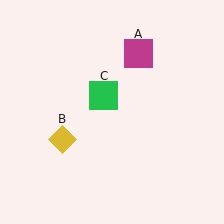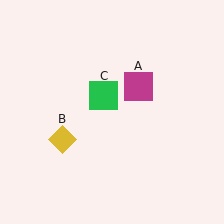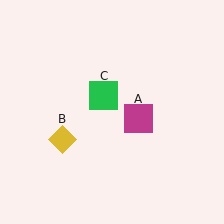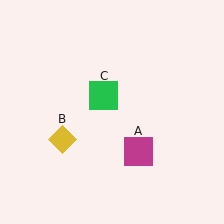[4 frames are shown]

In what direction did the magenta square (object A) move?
The magenta square (object A) moved down.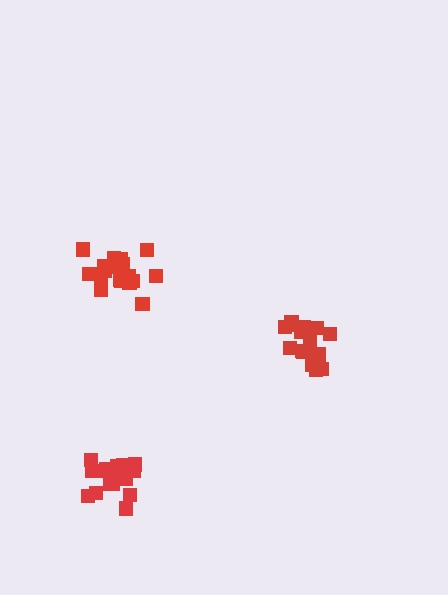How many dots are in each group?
Group 1: 17 dots, Group 2: 20 dots, Group 3: 19 dots (56 total).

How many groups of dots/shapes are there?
There are 3 groups.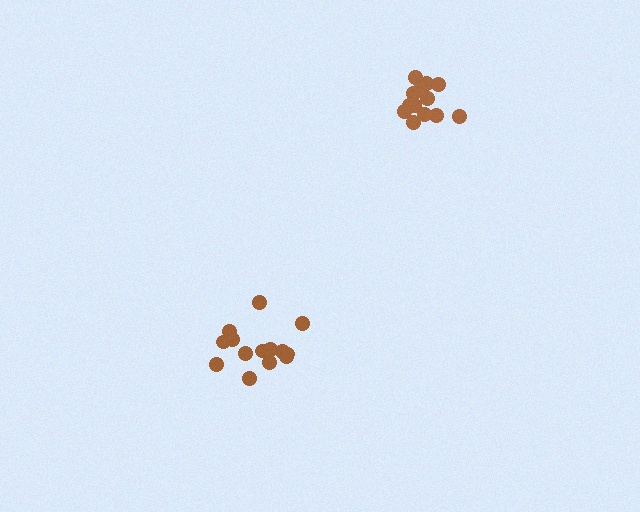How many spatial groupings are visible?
There are 2 spatial groupings.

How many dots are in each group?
Group 1: 13 dots, Group 2: 14 dots (27 total).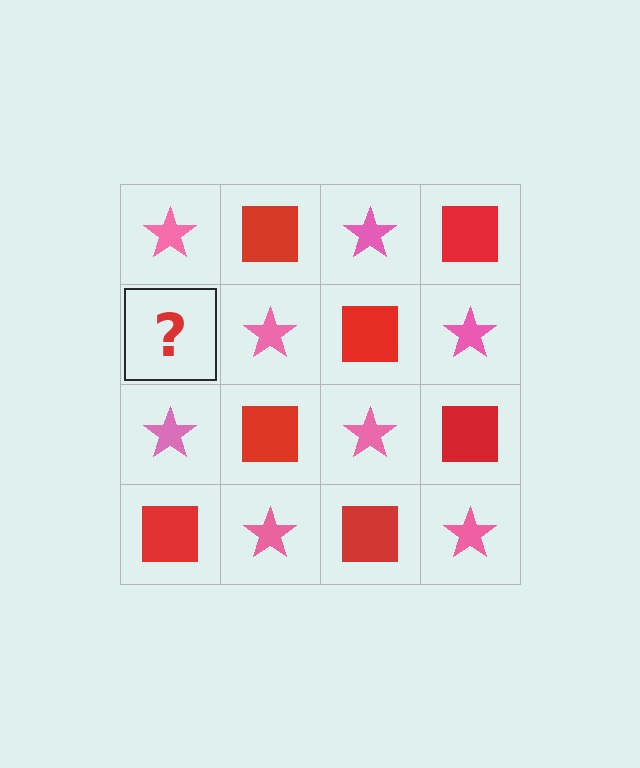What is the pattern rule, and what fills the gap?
The rule is that it alternates pink star and red square in a checkerboard pattern. The gap should be filled with a red square.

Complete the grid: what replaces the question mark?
The question mark should be replaced with a red square.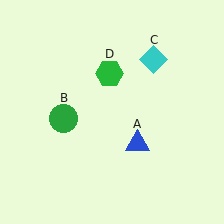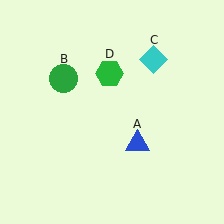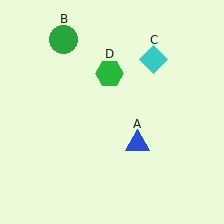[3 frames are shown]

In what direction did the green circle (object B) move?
The green circle (object B) moved up.